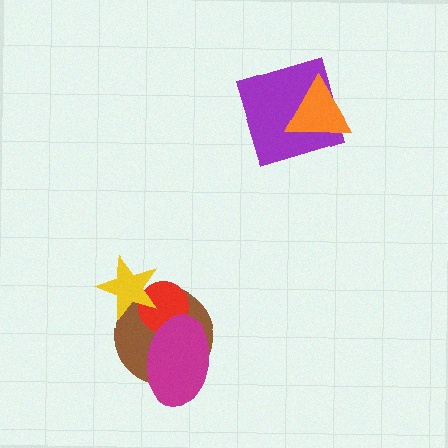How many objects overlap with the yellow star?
2 objects overlap with the yellow star.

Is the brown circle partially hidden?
Yes, it is partially covered by another shape.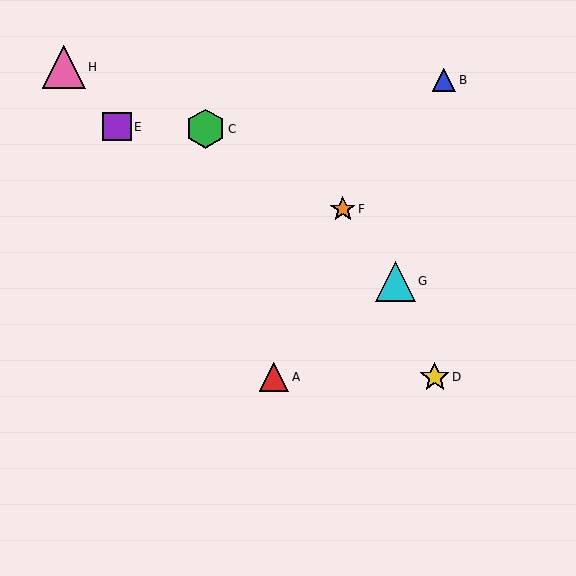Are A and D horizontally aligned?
Yes, both are at y≈377.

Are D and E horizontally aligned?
No, D is at y≈377 and E is at y≈127.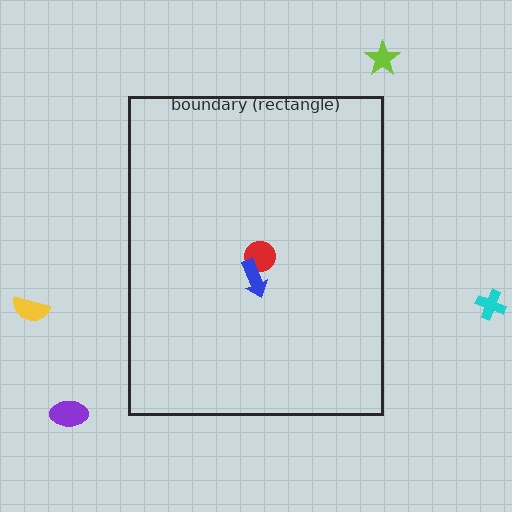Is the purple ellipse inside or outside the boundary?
Outside.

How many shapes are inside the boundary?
2 inside, 4 outside.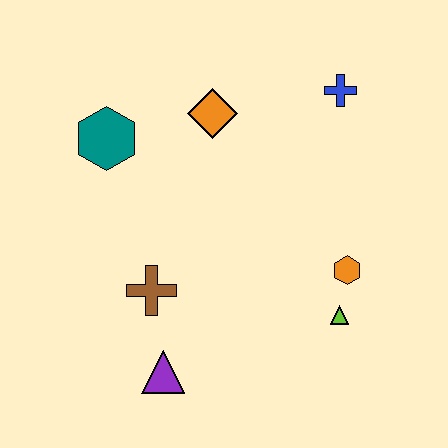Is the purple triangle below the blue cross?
Yes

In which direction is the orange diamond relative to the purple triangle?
The orange diamond is above the purple triangle.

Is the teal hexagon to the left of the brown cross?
Yes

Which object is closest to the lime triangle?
The orange hexagon is closest to the lime triangle.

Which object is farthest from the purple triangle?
The blue cross is farthest from the purple triangle.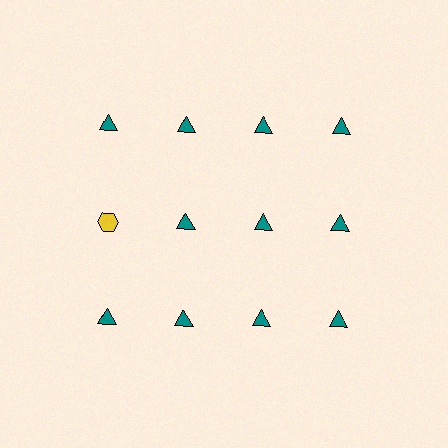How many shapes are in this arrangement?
There are 12 shapes arranged in a grid pattern.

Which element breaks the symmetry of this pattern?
The yellow hexagon in the second row, leftmost column breaks the symmetry. All other shapes are teal triangles.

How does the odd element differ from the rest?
It differs in both color (yellow instead of teal) and shape (hexagon instead of triangle).